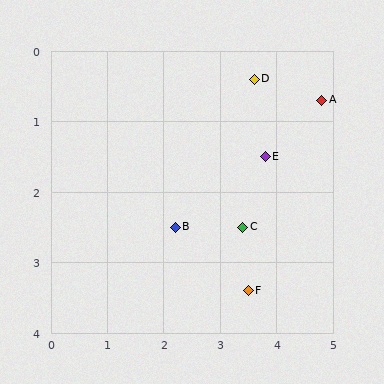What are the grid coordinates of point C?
Point C is at approximately (3.4, 2.5).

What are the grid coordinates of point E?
Point E is at approximately (3.8, 1.5).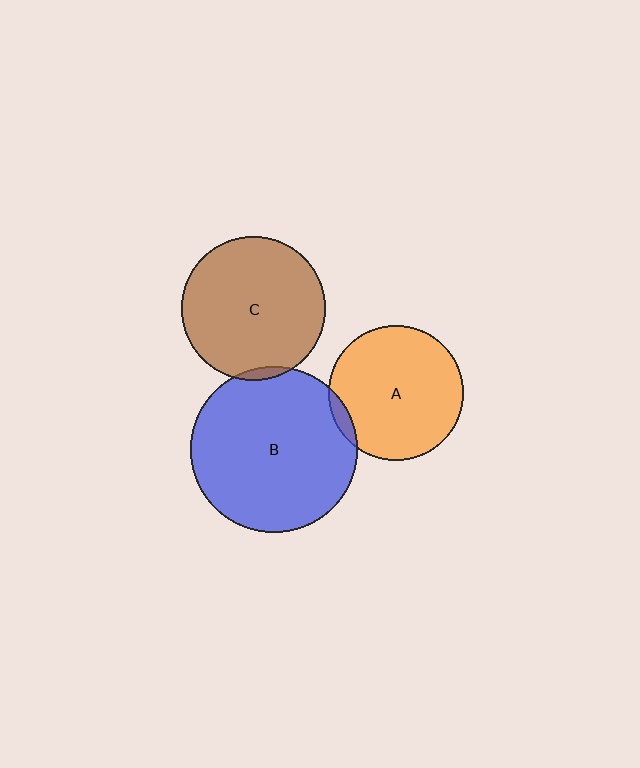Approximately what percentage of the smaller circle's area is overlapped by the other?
Approximately 5%.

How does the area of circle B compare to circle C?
Approximately 1.3 times.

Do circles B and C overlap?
Yes.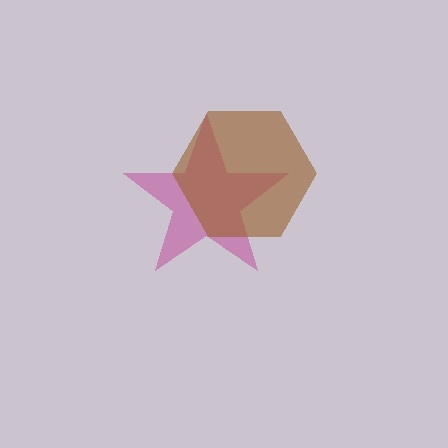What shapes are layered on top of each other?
The layered shapes are: a magenta star, a brown hexagon.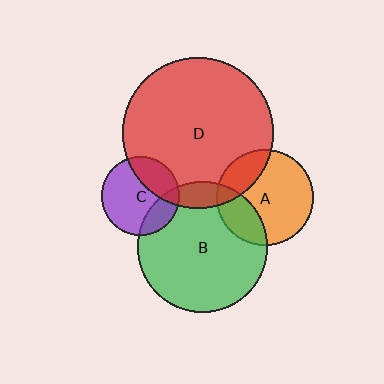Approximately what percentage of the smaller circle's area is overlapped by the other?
Approximately 25%.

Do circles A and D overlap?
Yes.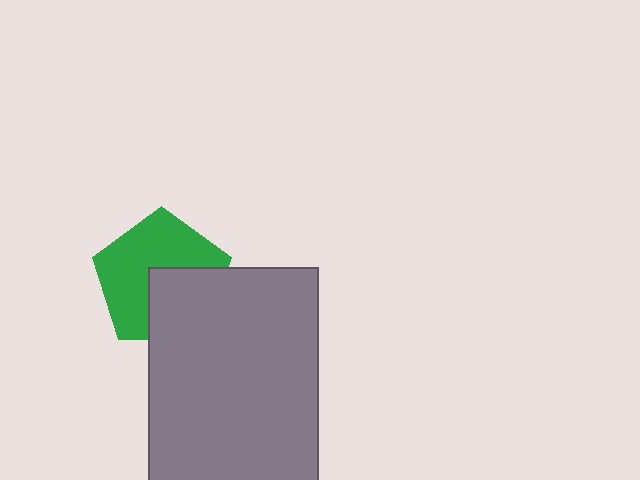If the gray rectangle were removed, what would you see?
You would see the complete green pentagon.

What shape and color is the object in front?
The object in front is a gray rectangle.